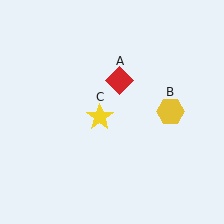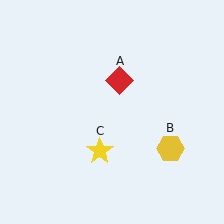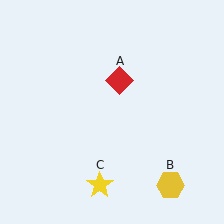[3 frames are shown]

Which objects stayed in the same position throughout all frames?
Red diamond (object A) remained stationary.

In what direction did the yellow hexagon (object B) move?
The yellow hexagon (object B) moved down.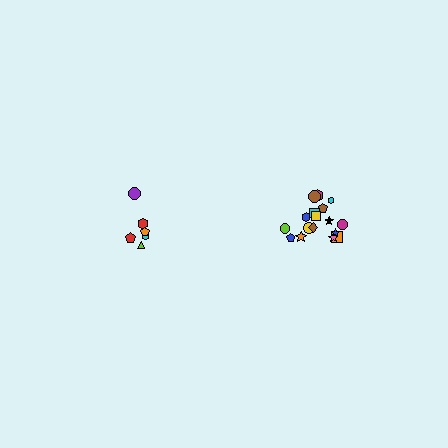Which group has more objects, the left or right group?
The right group.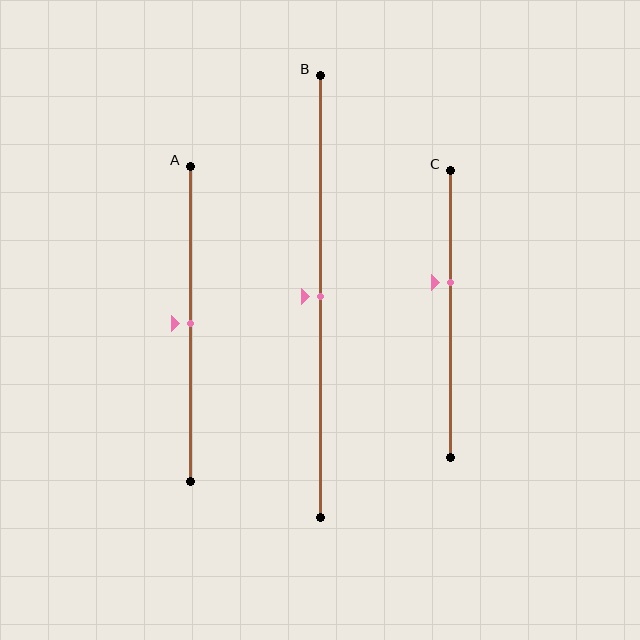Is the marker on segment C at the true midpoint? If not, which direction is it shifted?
No, the marker on segment C is shifted upward by about 11% of the segment length.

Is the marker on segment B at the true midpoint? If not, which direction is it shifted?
Yes, the marker on segment B is at the true midpoint.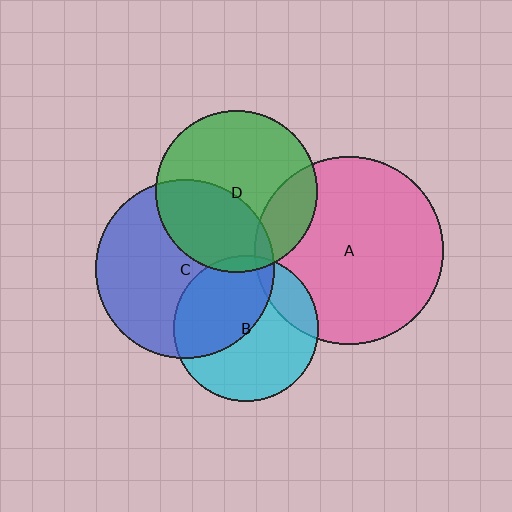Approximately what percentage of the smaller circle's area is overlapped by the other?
Approximately 15%.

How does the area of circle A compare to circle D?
Approximately 1.3 times.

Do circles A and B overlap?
Yes.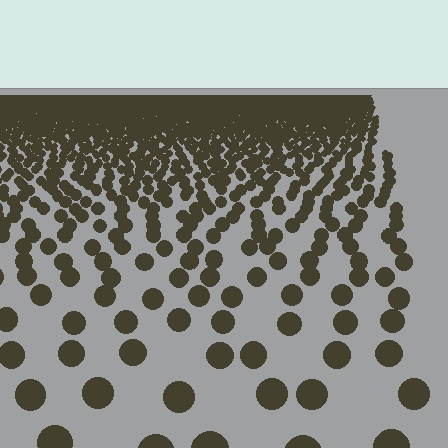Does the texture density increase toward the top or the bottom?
Density increases toward the top.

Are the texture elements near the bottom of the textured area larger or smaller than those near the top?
Larger. Near the bottom, elements are closer to the viewer and appear at a bigger on-screen size.